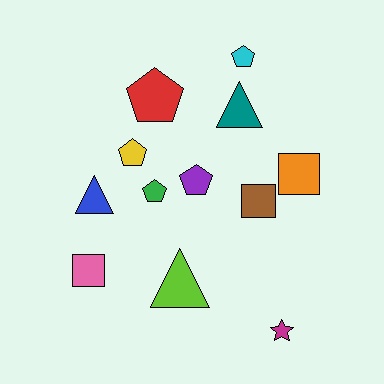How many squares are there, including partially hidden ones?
There are 3 squares.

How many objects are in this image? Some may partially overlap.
There are 12 objects.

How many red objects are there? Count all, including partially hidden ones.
There is 1 red object.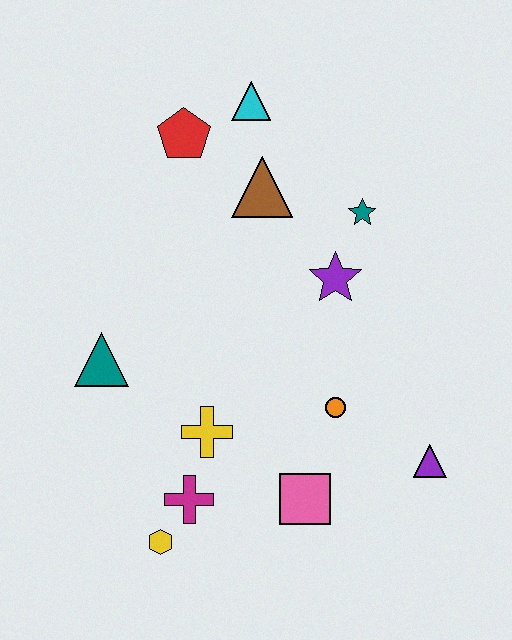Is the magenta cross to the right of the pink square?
No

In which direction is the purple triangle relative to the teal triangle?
The purple triangle is to the right of the teal triangle.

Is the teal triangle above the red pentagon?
No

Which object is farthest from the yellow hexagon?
The cyan triangle is farthest from the yellow hexagon.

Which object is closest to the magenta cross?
The yellow hexagon is closest to the magenta cross.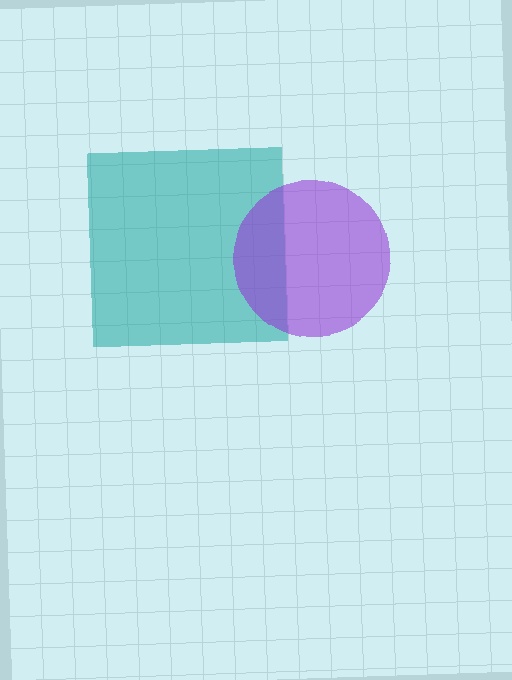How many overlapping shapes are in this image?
There are 2 overlapping shapes in the image.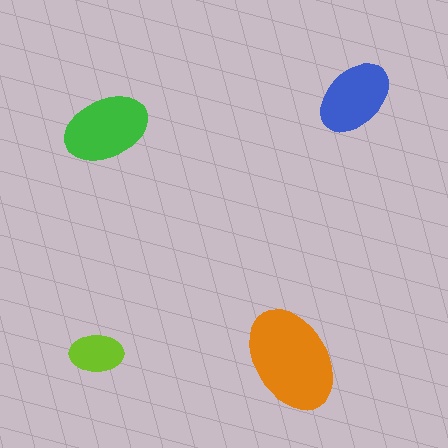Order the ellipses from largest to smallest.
the orange one, the green one, the blue one, the lime one.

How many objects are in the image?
There are 4 objects in the image.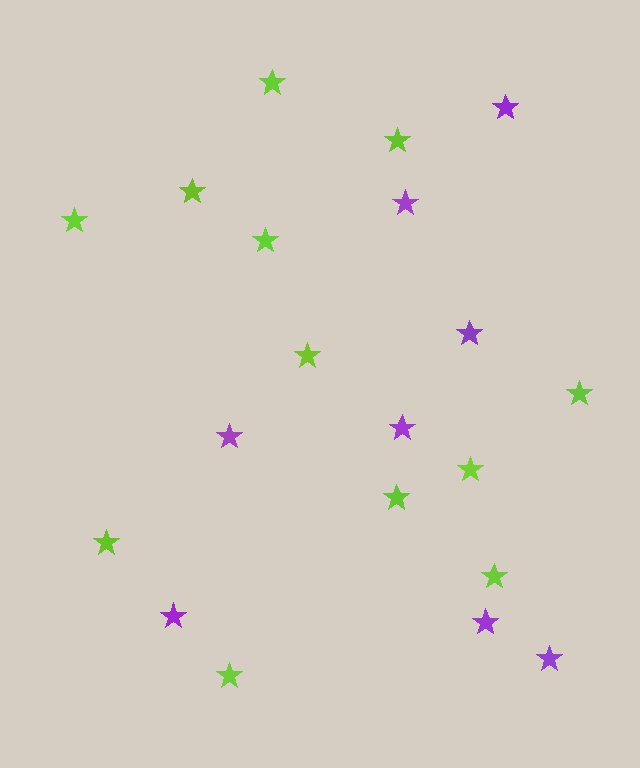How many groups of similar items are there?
There are 2 groups: one group of lime stars (12) and one group of purple stars (8).